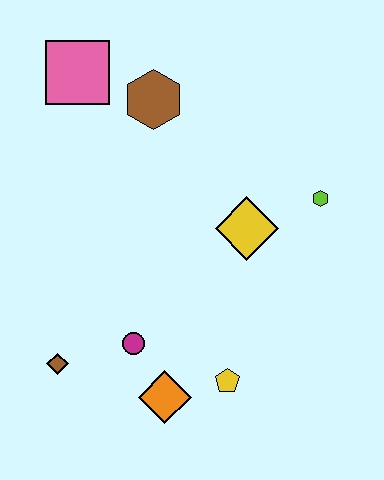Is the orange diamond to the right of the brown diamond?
Yes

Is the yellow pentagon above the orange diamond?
Yes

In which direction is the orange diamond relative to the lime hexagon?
The orange diamond is below the lime hexagon.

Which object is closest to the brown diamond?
The magenta circle is closest to the brown diamond.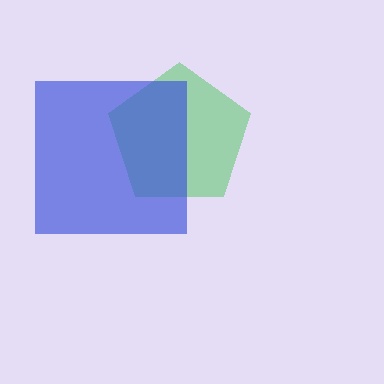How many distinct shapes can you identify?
There are 2 distinct shapes: a green pentagon, a blue square.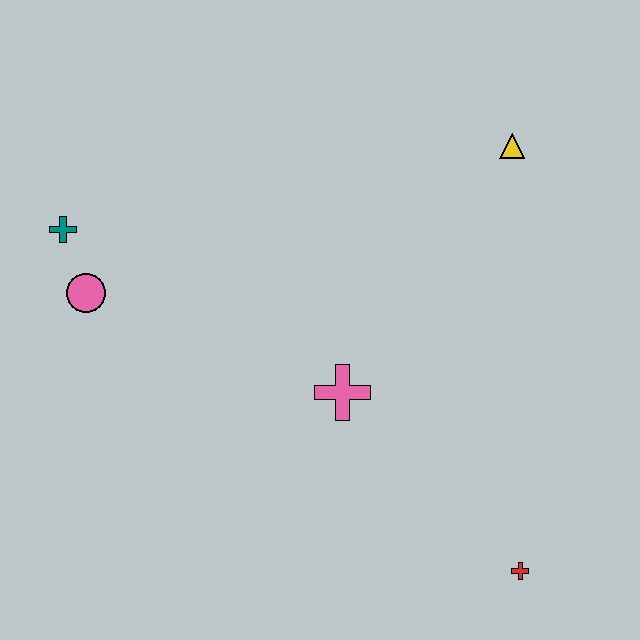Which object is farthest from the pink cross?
The teal cross is farthest from the pink cross.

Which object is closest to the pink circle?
The teal cross is closest to the pink circle.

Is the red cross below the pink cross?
Yes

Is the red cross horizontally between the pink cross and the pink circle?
No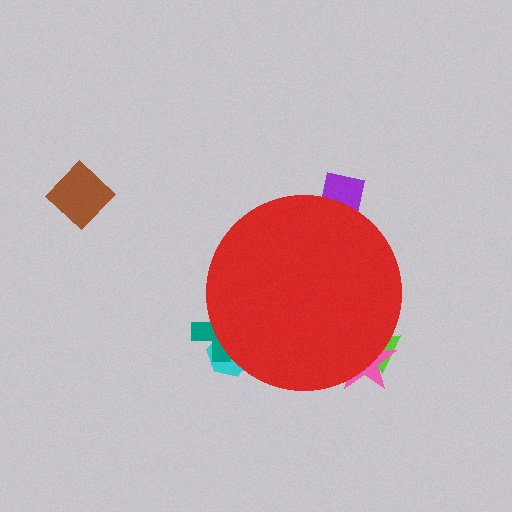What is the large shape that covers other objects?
A red circle.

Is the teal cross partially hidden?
Yes, the teal cross is partially hidden behind the red circle.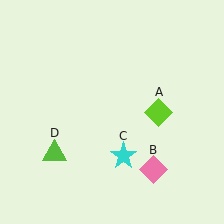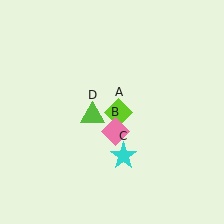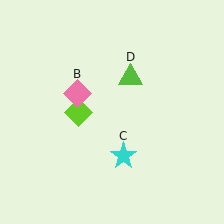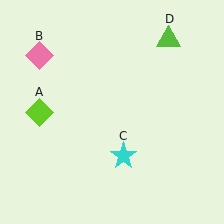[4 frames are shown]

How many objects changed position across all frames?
3 objects changed position: lime diamond (object A), pink diamond (object B), lime triangle (object D).